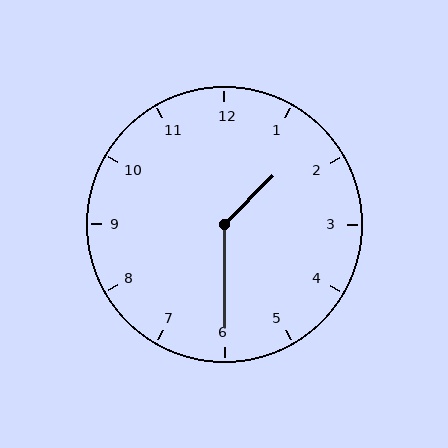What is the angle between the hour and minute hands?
Approximately 135 degrees.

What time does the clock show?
1:30.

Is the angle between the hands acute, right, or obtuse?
It is obtuse.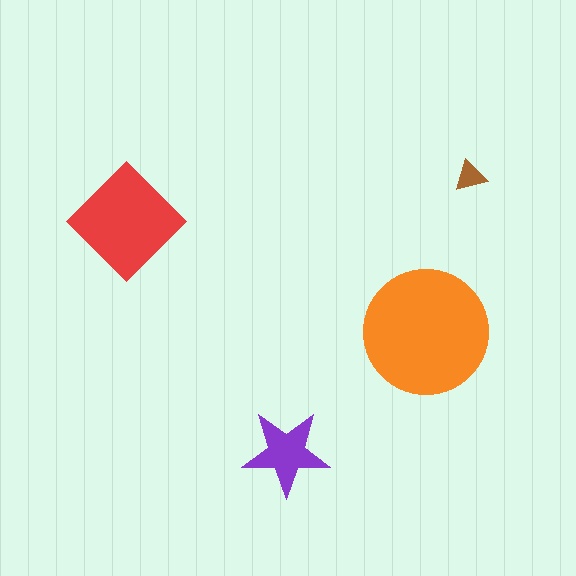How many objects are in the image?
There are 4 objects in the image.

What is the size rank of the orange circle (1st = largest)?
1st.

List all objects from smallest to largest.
The brown triangle, the purple star, the red diamond, the orange circle.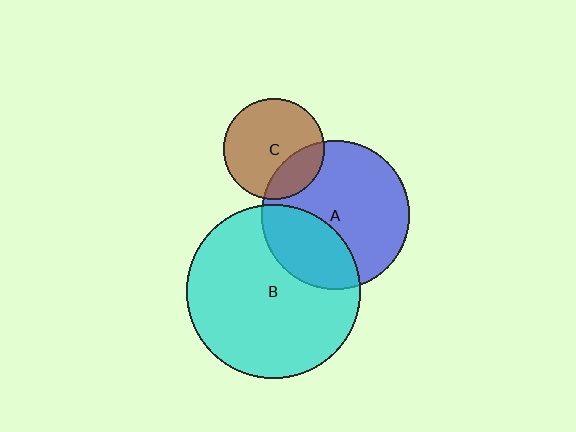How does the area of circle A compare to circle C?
Approximately 2.1 times.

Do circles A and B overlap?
Yes.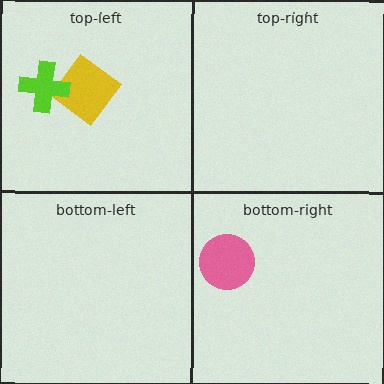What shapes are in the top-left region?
The yellow diamond, the lime cross.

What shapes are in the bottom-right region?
The pink circle.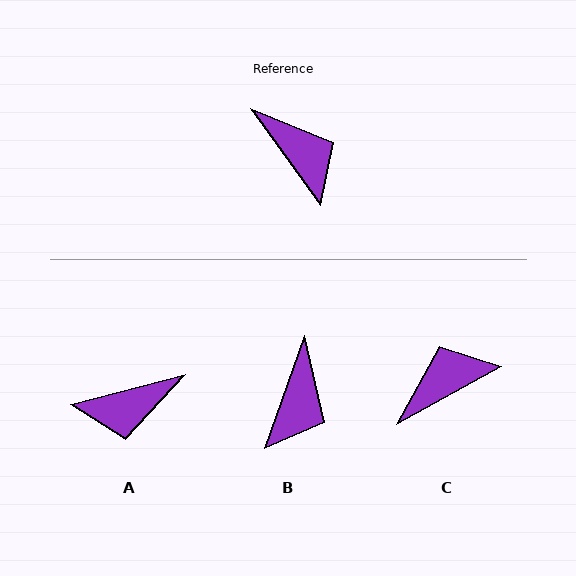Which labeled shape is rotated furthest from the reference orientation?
A, about 111 degrees away.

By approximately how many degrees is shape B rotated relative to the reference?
Approximately 55 degrees clockwise.